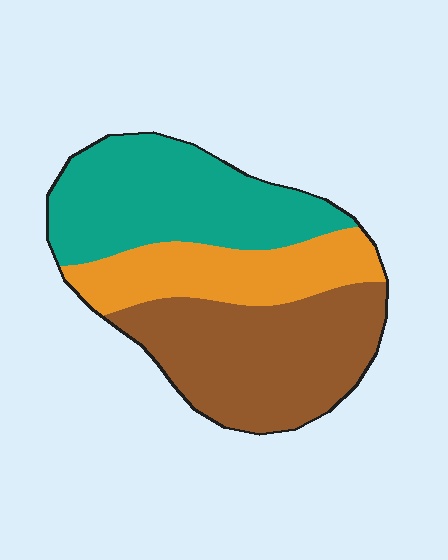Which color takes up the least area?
Orange, at roughly 25%.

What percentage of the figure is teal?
Teal covers 37% of the figure.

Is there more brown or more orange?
Brown.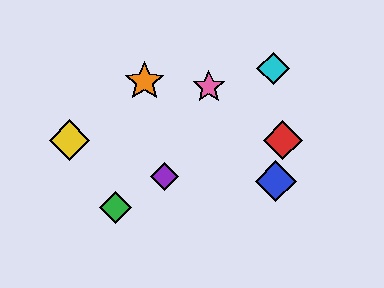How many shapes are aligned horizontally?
2 shapes (the red diamond, the yellow diamond) are aligned horizontally.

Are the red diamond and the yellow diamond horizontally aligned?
Yes, both are at y≈140.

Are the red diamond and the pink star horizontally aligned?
No, the red diamond is at y≈140 and the pink star is at y≈87.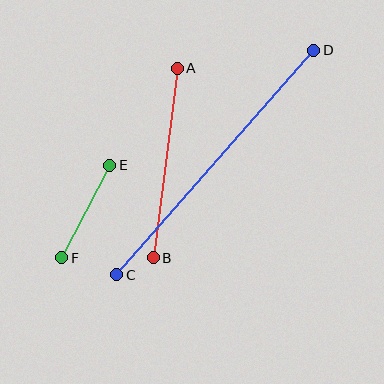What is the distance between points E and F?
The distance is approximately 104 pixels.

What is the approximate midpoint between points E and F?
The midpoint is at approximately (86, 212) pixels.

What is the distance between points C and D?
The distance is approximately 299 pixels.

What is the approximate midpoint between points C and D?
The midpoint is at approximately (215, 163) pixels.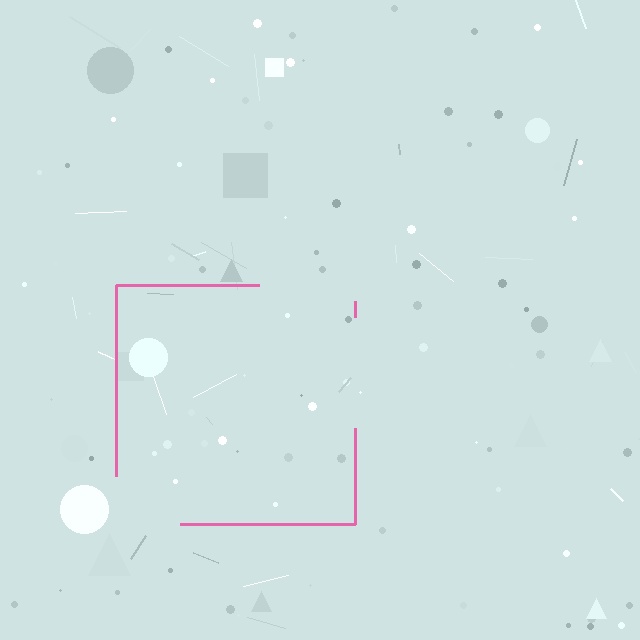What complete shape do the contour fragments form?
The contour fragments form a square.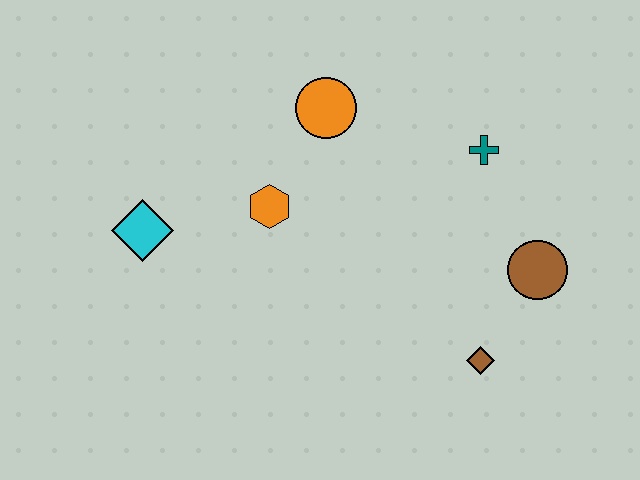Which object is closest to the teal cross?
The brown circle is closest to the teal cross.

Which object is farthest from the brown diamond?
The cyan diamond is farthest from the brown diamond.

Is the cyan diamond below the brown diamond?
No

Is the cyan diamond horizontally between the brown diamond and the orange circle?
No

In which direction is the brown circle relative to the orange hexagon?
The brown circle is to the right of the orange hexagon.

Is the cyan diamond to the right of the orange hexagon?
No